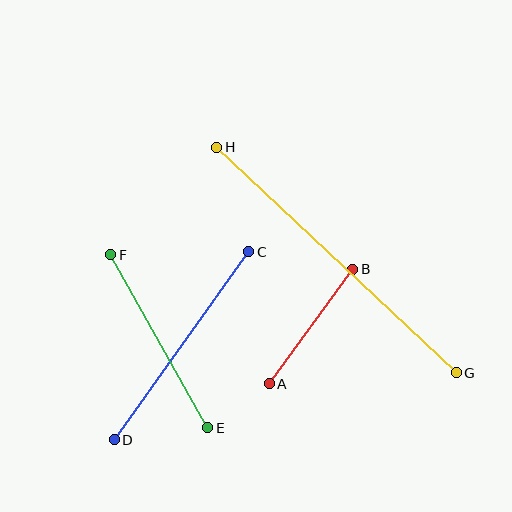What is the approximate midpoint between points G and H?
The midpoint is at approximately (336, 260) pixels.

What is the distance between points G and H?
The distance is approximately 329 pixels.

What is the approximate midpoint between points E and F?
The midpoint is at approximately (159, 341) pixels.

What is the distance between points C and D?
The distance is approximately 231 pixels.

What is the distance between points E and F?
The distance is approximately 198 pixels.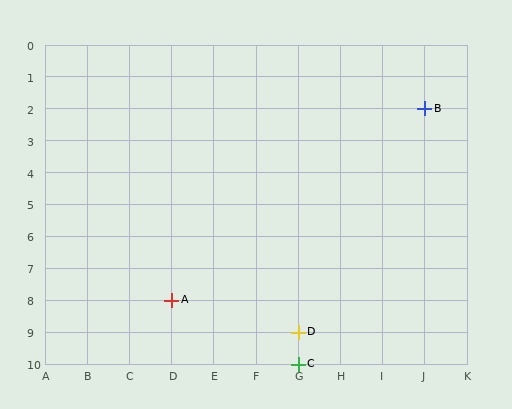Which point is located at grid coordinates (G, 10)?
Point C is at (G, 10).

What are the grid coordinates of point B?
Point B is at grid coordinates (J, 2).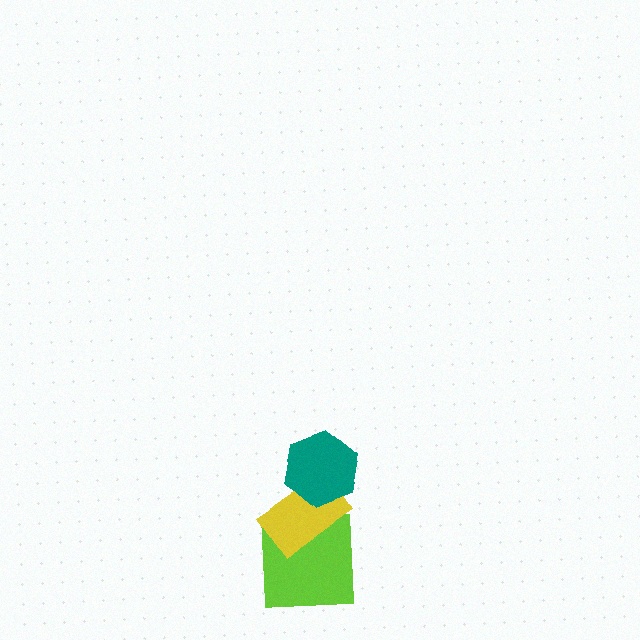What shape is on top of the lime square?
The yellow rectangle is on top of the lime square.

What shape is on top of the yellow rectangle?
The teal hexagon is on top of the yellow rectangle.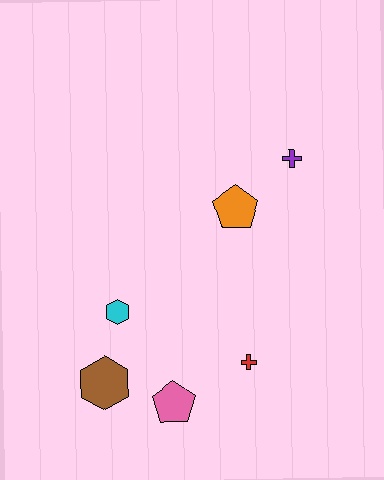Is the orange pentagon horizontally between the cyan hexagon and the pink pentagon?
No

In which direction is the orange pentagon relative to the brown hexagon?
The orange pentagon is above the brown hexagon.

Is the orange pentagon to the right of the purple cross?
No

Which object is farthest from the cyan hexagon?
The purple cross is farthest from the cyan hexagon.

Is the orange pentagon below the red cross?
No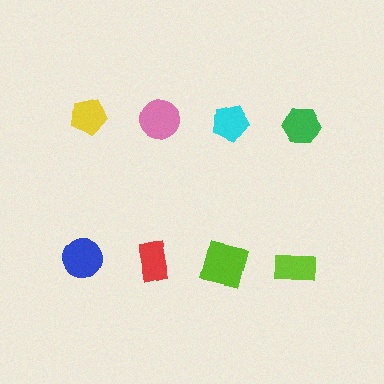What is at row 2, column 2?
A red rectangle.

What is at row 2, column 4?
A lime rectangle.